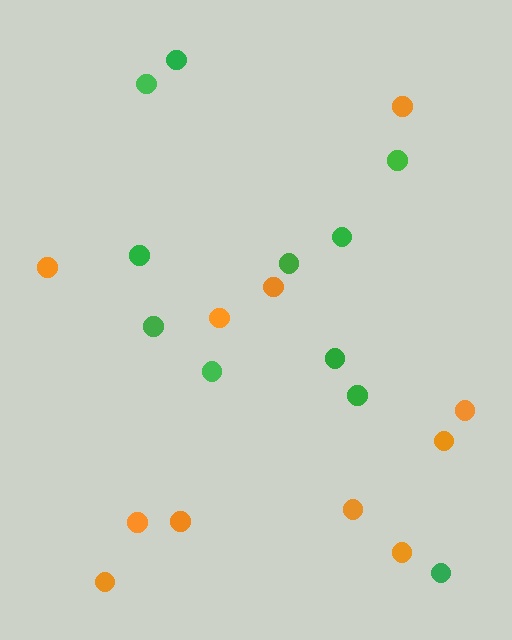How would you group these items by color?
There are 2 groups: one group of green circles (11) and one group of orange circles (11).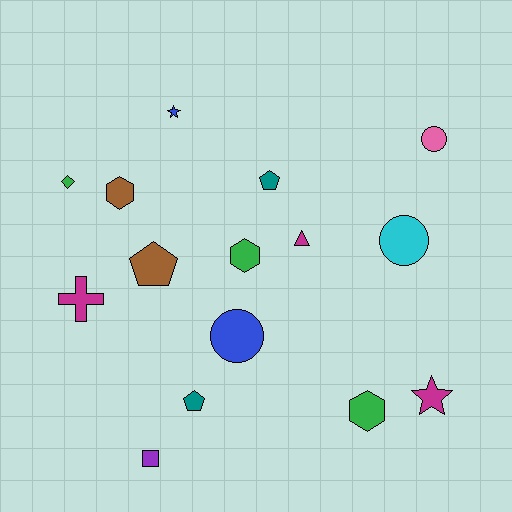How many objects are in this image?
There are 15 objects.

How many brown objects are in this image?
There are 2 brown objects.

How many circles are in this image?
There are 3 circles.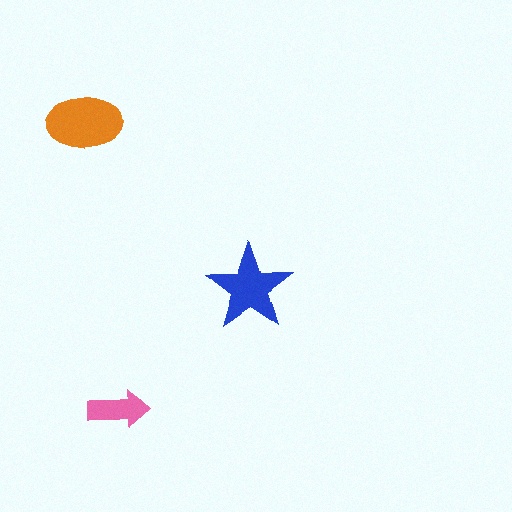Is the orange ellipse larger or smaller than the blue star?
Larger.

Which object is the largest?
The orange ellipse.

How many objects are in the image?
There are 3 objects in the image.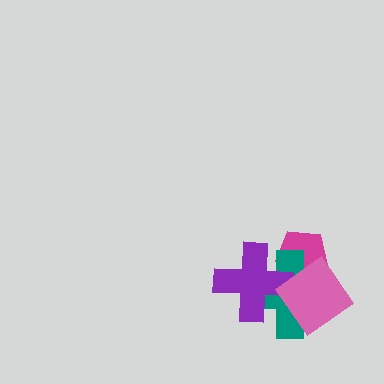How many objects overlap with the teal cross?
3 objects overlap with the teal cross.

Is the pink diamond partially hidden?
No, no other shape covers it.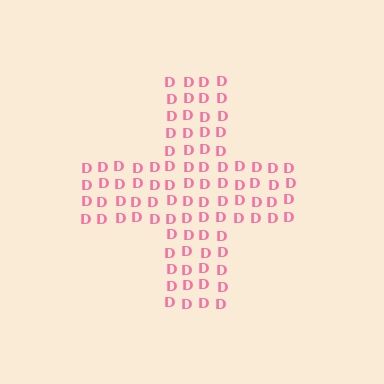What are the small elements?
The small elements are letter D's.